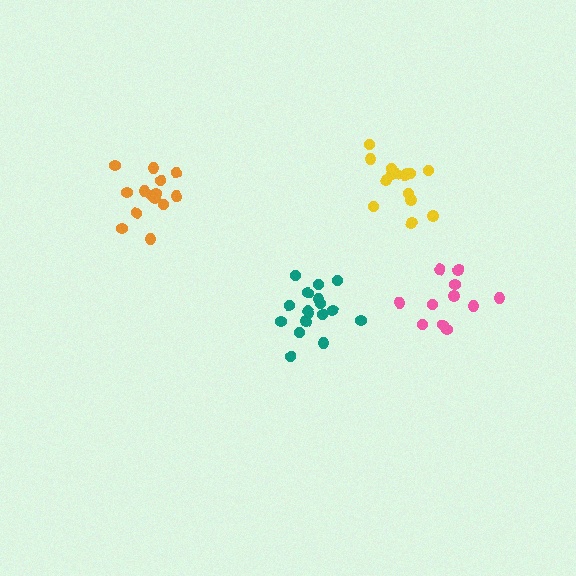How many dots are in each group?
Group 1: 14 dots, Group 2: 11 dots, Group 3: 17 dots, Group 4: 15 dots (57 total).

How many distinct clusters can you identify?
There are 4 distinct clusters.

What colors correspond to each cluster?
The clusters are colored: orange, pink, teal, yellow.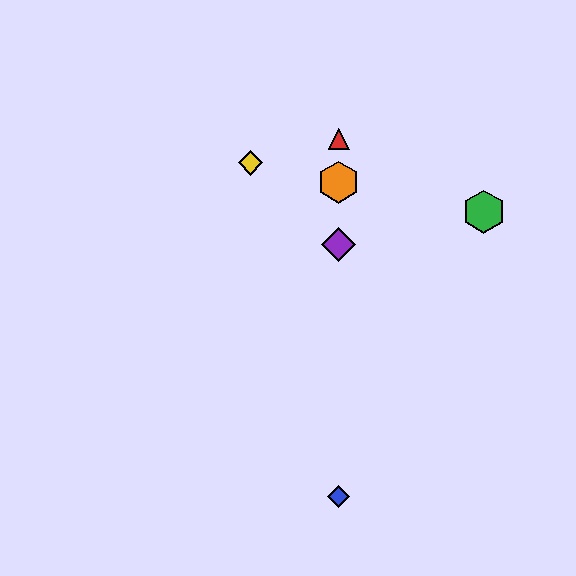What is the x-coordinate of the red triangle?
The red triangle is at x≈339.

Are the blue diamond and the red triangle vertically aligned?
Yes, both are at x≈339.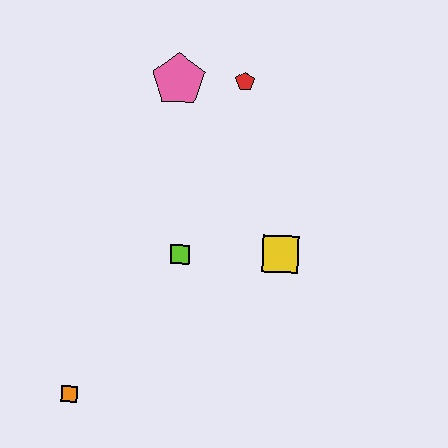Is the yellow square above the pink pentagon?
No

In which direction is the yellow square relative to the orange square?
The yellow square is to the right of the orange square.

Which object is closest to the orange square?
The lime square is closest to the orange square.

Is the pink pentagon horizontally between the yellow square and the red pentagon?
No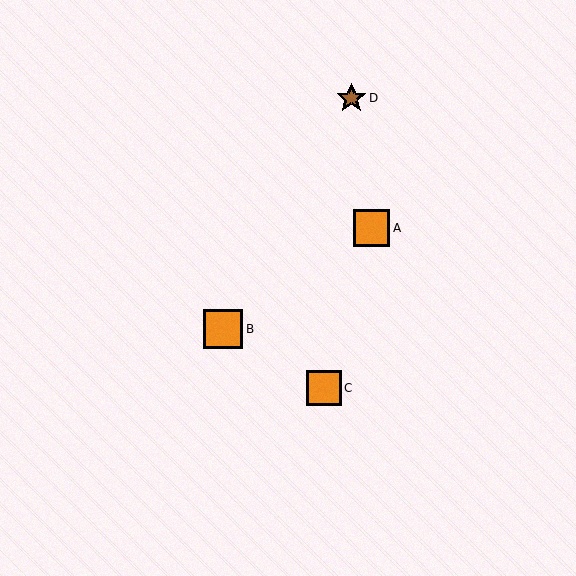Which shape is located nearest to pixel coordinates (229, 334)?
The orange square (labeled B) at (223, 329) is nearest to that location.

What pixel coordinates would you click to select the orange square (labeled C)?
Click at (324, 388) to select the orange square C.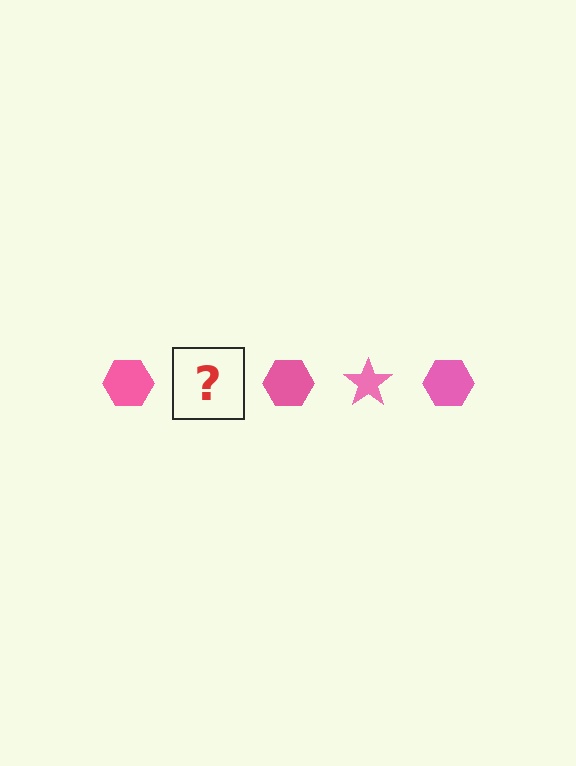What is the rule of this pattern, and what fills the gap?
The rule is that the pattern cycles through hexagon, star shapes in pink. The gap should be filled with a pink star.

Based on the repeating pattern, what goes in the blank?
The blank should be a pink star.